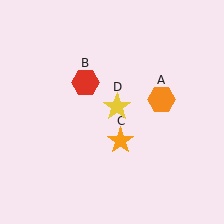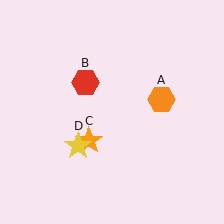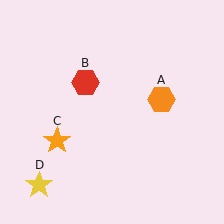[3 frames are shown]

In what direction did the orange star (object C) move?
The orange star (object C) moved left.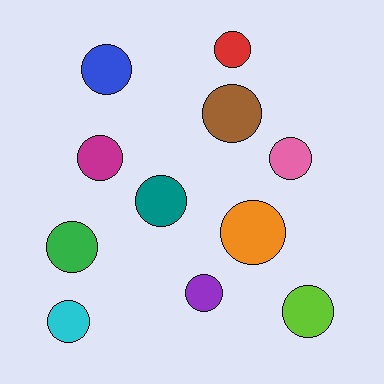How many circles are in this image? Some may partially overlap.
There are 11 circles.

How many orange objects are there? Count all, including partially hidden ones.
There is 1 orange object.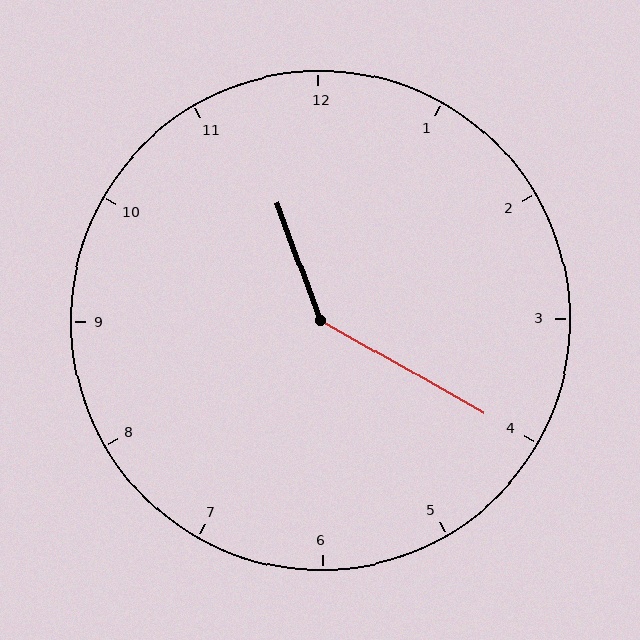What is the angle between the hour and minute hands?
Approximately 140 degrees.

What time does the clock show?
11:20.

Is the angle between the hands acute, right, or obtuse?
It is obtuse.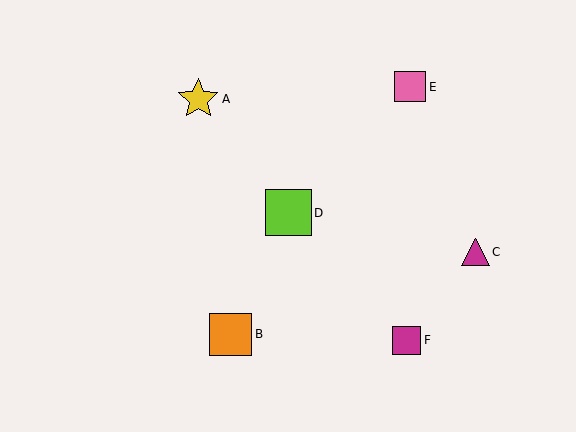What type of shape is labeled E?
Shape E is a pink square.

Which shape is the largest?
The lime square (labeled D) is the largest.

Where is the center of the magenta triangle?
The center of the magenta triangle is at (476, 252).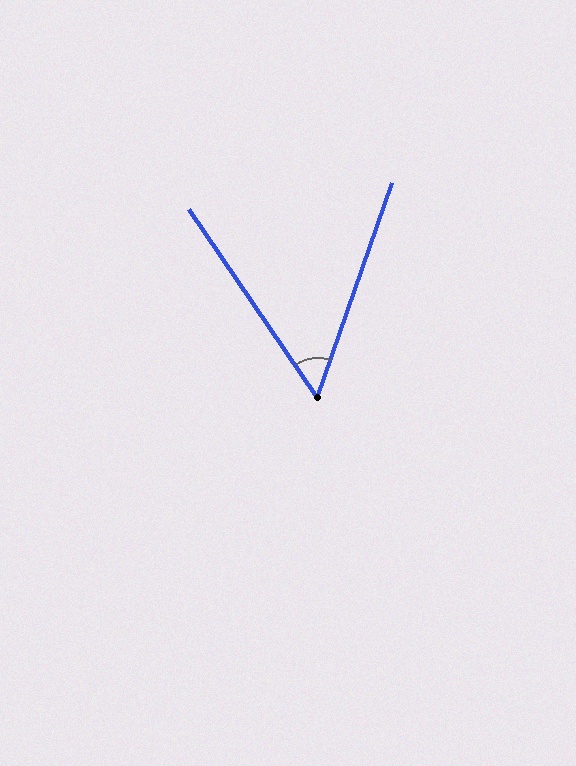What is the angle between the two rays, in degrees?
Approximately 53 degrees.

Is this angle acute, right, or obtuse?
It is acute.